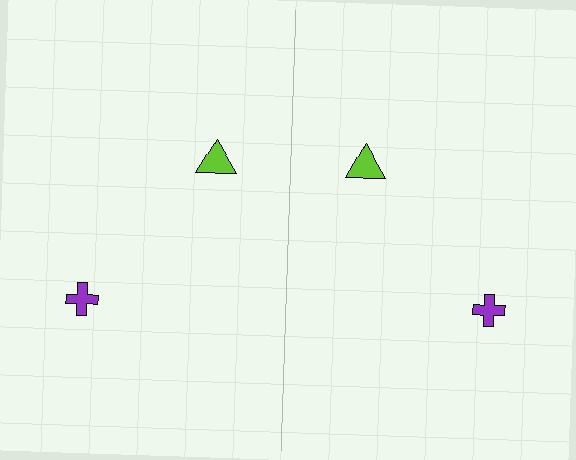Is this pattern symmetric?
Yes, this pattern has bilateral (reflection) symmetry.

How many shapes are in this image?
There are 4 shapes in this image.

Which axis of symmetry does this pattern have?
The pattern has a vertical axis of symmetry running through the center of the image.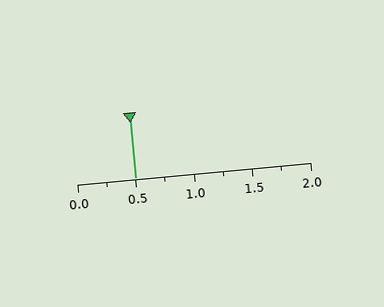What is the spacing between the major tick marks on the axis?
The major ticks are spaced 0.5 apart.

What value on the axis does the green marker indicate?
The marker indicates approximately 0.5.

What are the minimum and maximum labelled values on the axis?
The axis runs from 0.0 to 2.0.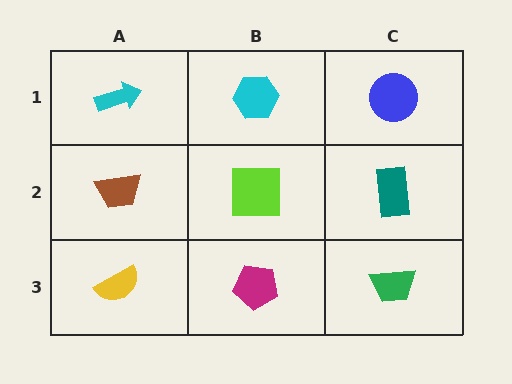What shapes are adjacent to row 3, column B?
A lime square (row 2, column B), a yellow semicircle (row 3, column A), a green trapezoid (row 3, column C).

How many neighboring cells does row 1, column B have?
3.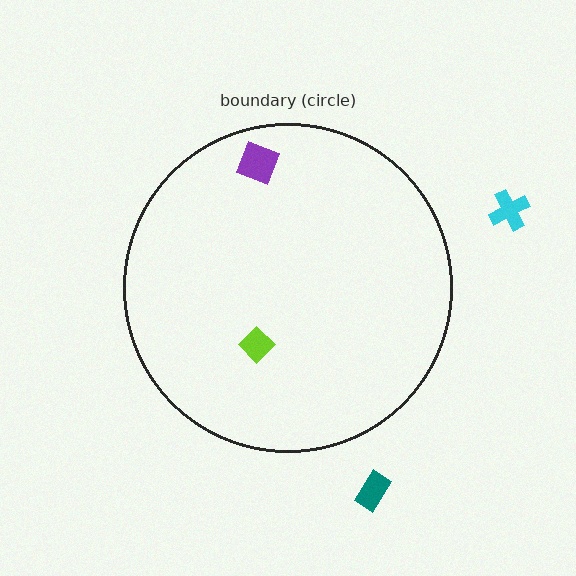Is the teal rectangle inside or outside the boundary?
Outside.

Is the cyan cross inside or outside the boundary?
Outside.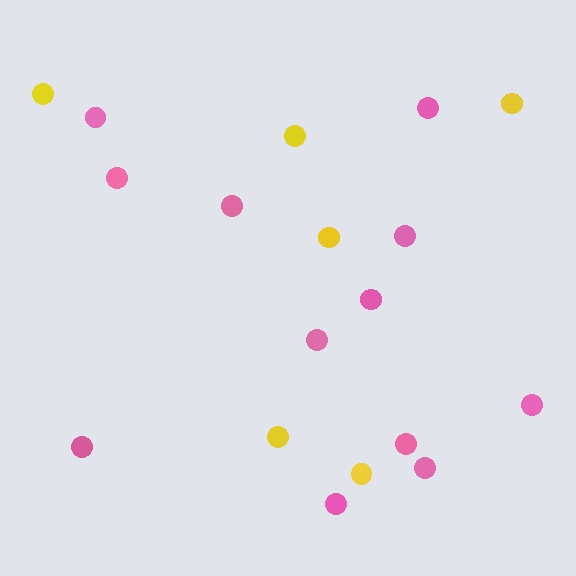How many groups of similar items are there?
There are 2 groups: one group of pink circles (12) and one group of yellow circles (6).